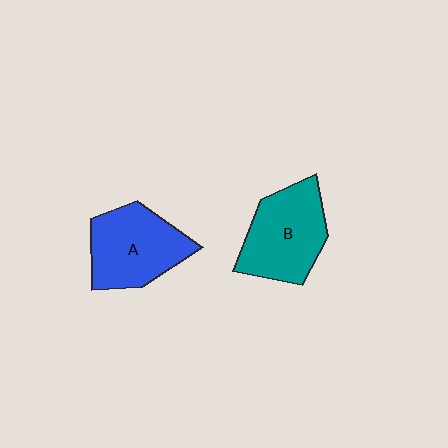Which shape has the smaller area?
Shape A (blue).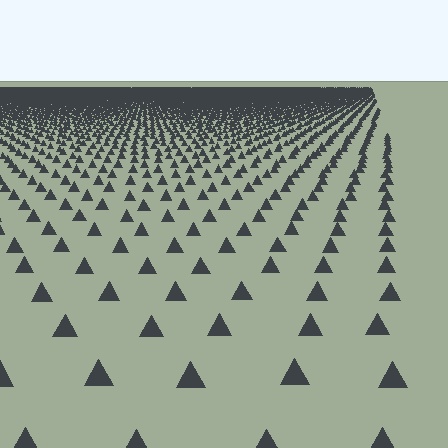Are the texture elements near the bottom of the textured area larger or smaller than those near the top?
Larger. Near the bottom, elements are closer to the viewer and appear at a bigger on-screen size.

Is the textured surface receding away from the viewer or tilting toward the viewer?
The surface is receding away from the viewer. Texture elements get smaller and denser toward the top.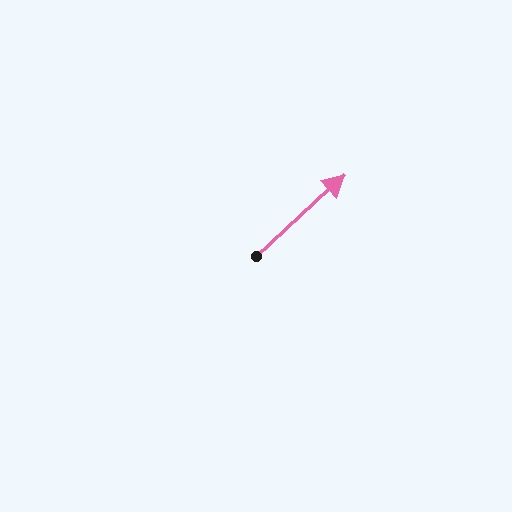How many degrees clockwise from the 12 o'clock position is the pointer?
Approximately 47 degrees.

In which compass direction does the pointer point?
Northeast.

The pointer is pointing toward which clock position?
Roughly 2 o'clock.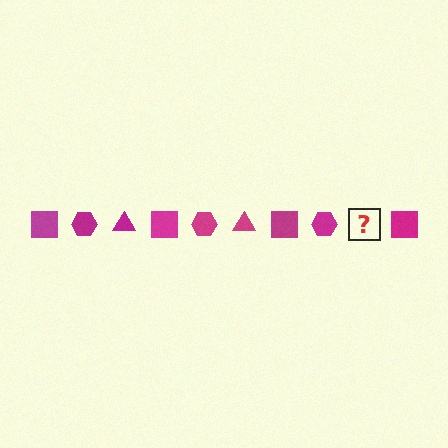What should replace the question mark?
The question mark should be replaced with a magenta triangle.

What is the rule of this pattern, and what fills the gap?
The rule is that the pattern cycles through square, hexagon, triangle shapes in magenta. The gap should be filled with a magenta triangle.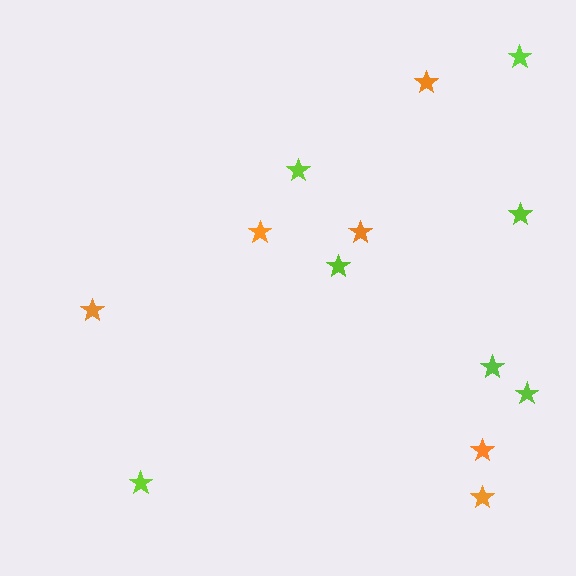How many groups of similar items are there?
There are 2 groups: one group of lime stars (7) and one group of orange stars (6).